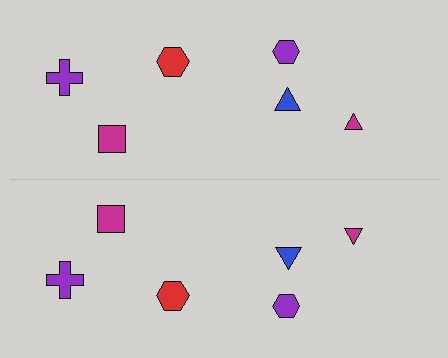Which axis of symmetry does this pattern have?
The pattern has a horizontal axis of symmetry running through the center of the image.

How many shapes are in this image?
There are 12 shapes in this image.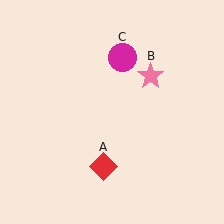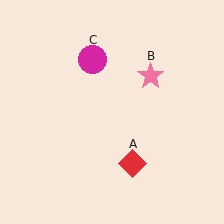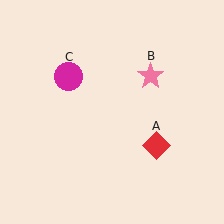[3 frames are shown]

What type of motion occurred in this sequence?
The red diamond (object A), magenta circle (object C) rotated counterclockwise around the center of the scene.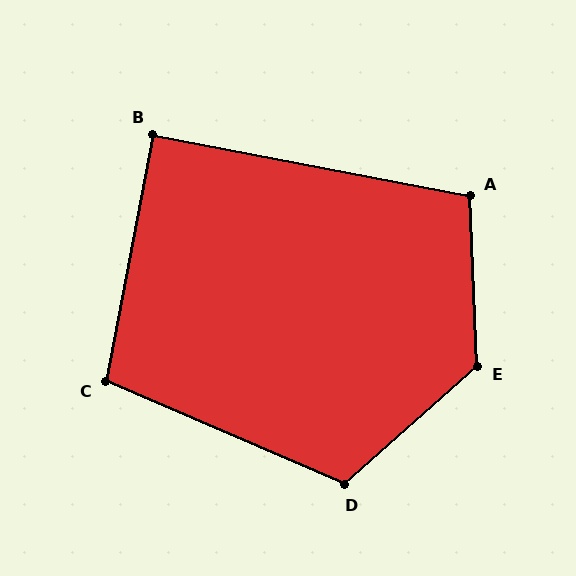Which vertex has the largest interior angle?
E, at approximately 130 degrees.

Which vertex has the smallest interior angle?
B, at approximately 90 degrees.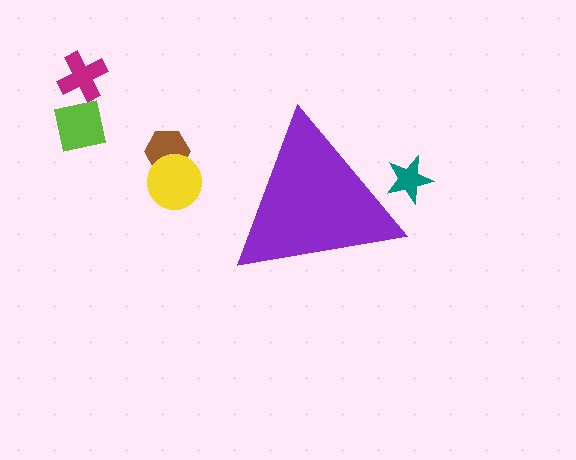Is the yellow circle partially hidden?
No, the yellow circle is fully visible.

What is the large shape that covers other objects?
A purple triangle.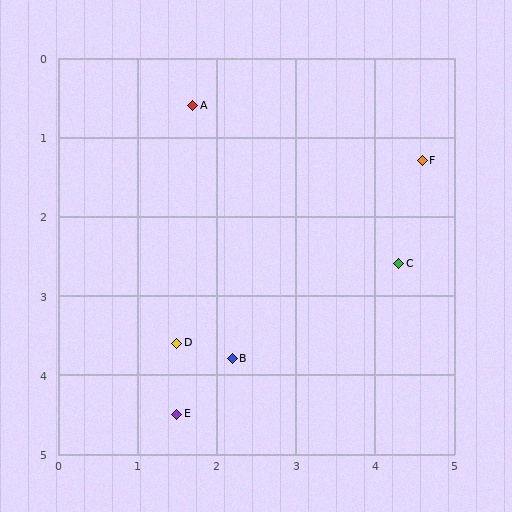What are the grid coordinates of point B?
Point B is at approximately (2.2, 3.8).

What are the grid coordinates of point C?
Point C is at approximately (4.3, 2.6).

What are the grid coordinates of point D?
Point D is at approximately (1.5, 3.6).